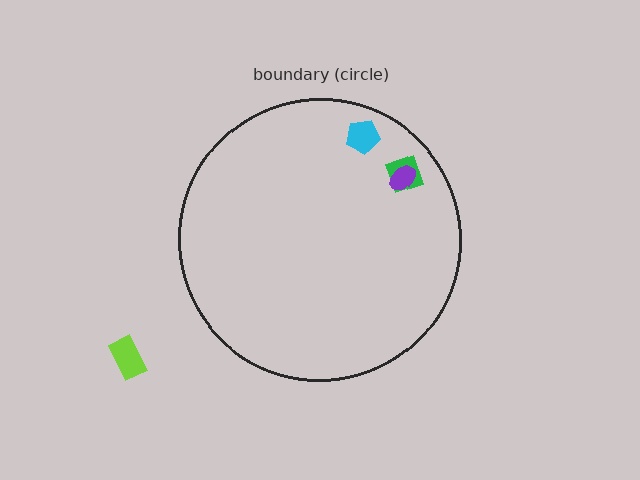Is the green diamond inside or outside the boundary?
Inside.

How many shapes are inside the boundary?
3 inside, 1 outside.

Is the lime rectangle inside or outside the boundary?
Outside.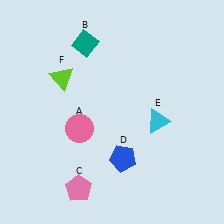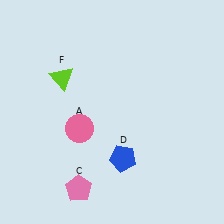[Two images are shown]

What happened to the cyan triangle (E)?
The cyan triangle (E) was removed in Image 2. It was in the bottom-right area of Image 1.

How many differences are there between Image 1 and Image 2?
There are 2 differences between the two images.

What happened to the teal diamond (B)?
The teal diamond (B) was removed in Image 2. It was in the top-left area of Image 1.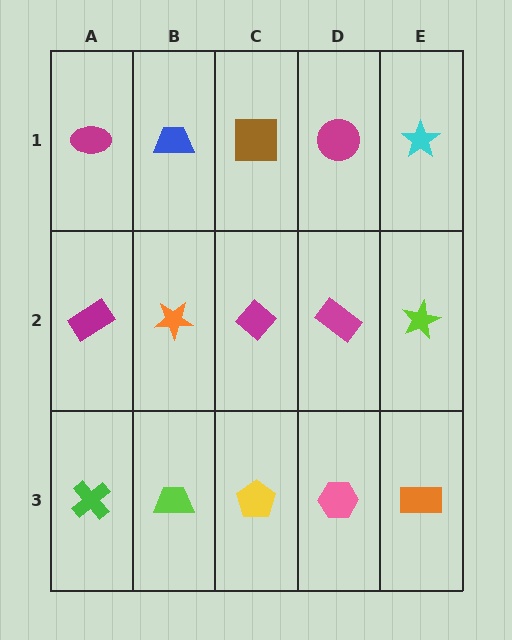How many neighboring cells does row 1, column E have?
2.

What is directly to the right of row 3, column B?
A yellow pentagon.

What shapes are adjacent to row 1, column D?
A magenta rectangle (row 2, column D), a brown square (row 1, column C), a cyan star (row 1, column E).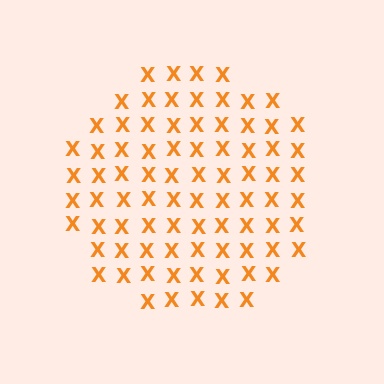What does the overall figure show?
The overall figure shows a circle.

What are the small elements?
The small elements are letter X's.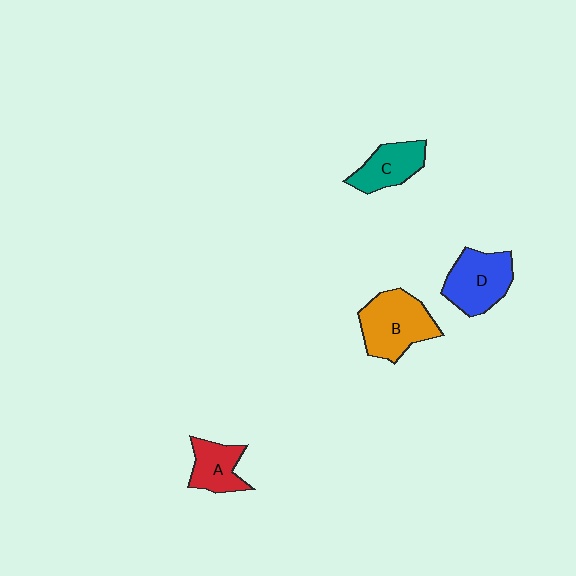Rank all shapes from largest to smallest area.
From largest to smallest: B (orange), D (blue), C (teal), A (red).